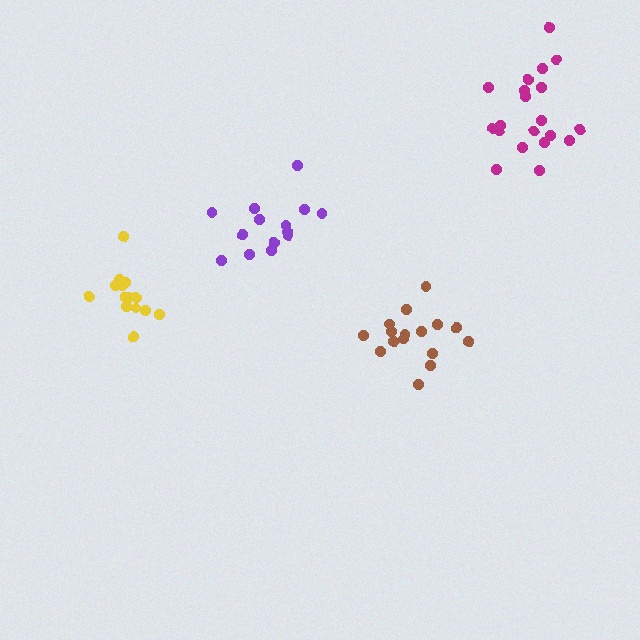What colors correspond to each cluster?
The clusters are colored: yellow, brown, purple, magenta.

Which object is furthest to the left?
The yellow cluster is leftmost.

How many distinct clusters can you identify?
There are 4 distinct clusters.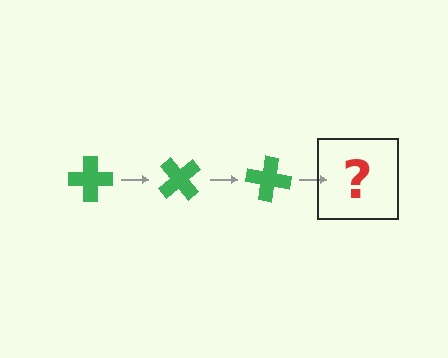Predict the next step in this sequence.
The next step is a green cross rotated 150 degrees.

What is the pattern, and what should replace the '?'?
The pattern is that the cross rotates 50 degrees each step. The '?' should be a green cross rotated 150 degrees.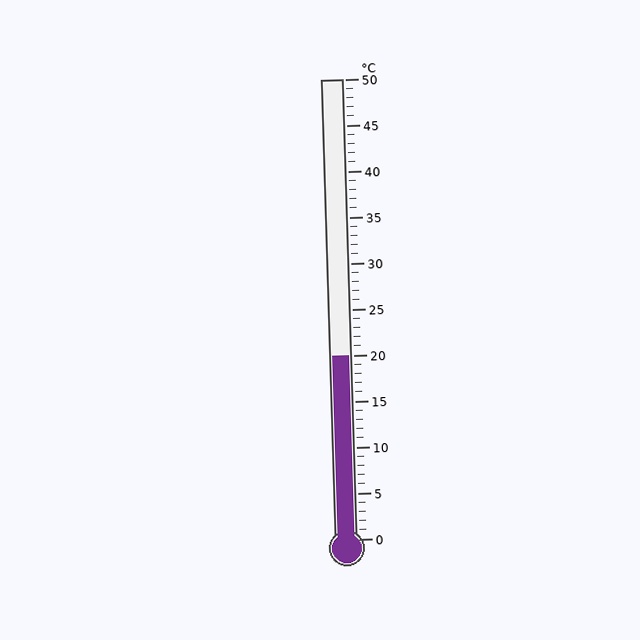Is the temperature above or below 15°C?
The temperature is above 15°C.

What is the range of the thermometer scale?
The thermometer scale ranges from 0°C to 50°C.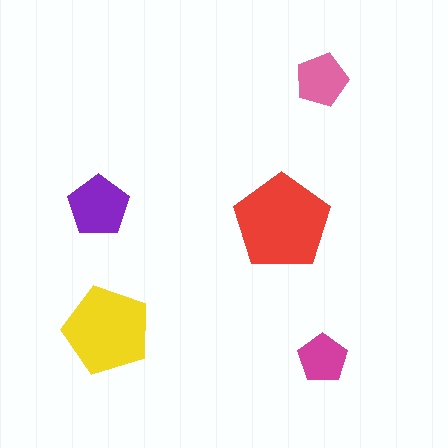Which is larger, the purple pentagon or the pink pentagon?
The purple one.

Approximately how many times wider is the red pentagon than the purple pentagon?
About 1.5 times wider.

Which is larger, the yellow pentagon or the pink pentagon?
The yellow one.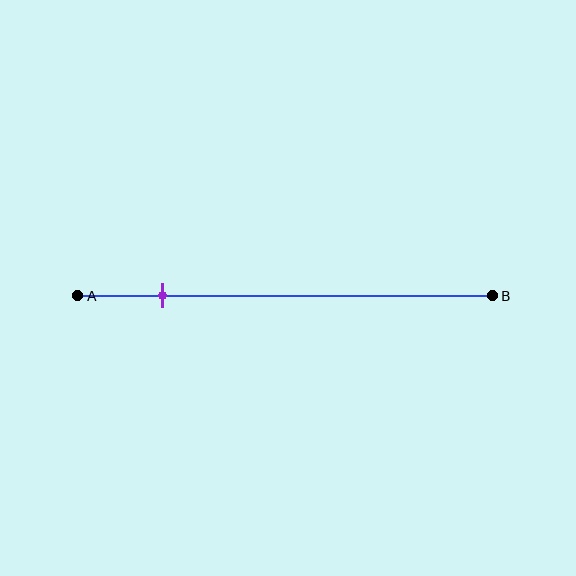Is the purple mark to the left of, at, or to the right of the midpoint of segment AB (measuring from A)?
The purple mark is to the left of the midpoint of segment AB.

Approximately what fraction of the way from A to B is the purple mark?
The purple mark is approximately 20% of the way from A to B.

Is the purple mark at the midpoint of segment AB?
No, the mark is at about 20% from A, not at the 50% midpoint.